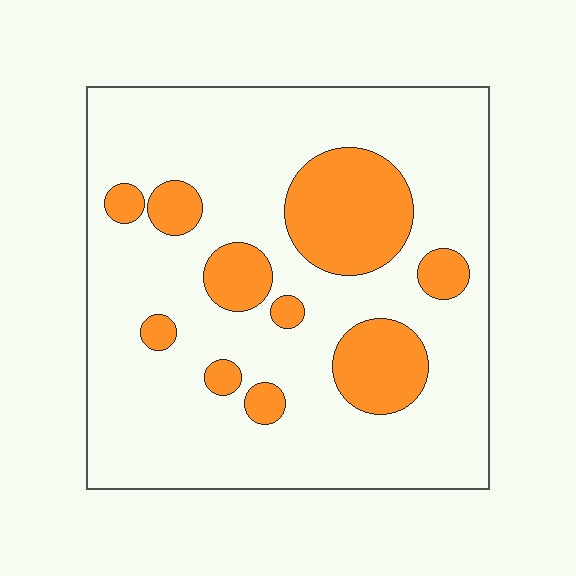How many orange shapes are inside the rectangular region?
10.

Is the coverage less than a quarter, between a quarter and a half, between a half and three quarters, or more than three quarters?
Less than a quarter.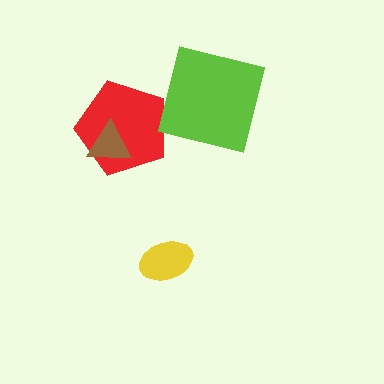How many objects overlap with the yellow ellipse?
0 objects overlap with the yellow ellipse.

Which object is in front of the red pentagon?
The brown triangle is in front of the red pentagon.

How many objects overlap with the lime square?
0 objects overlap with the lime square.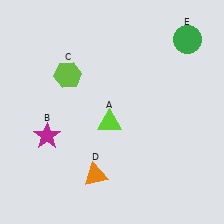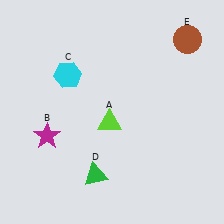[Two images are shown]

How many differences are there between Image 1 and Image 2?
There are 3 differences between the two images.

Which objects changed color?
C changed from lime to cyan. D changed from orange to green. E changed from green to brown.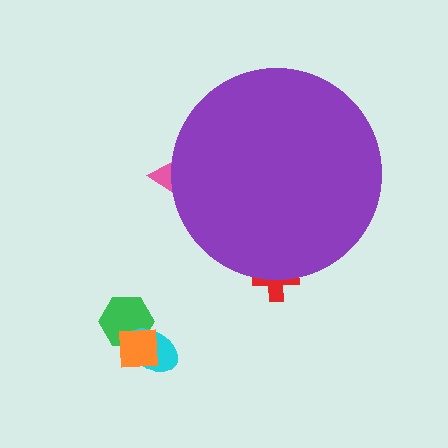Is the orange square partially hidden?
No, the orange square is fully visible.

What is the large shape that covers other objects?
A purple circle.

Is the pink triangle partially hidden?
Yes, the pink triangle is partially hidden behind the purple circle.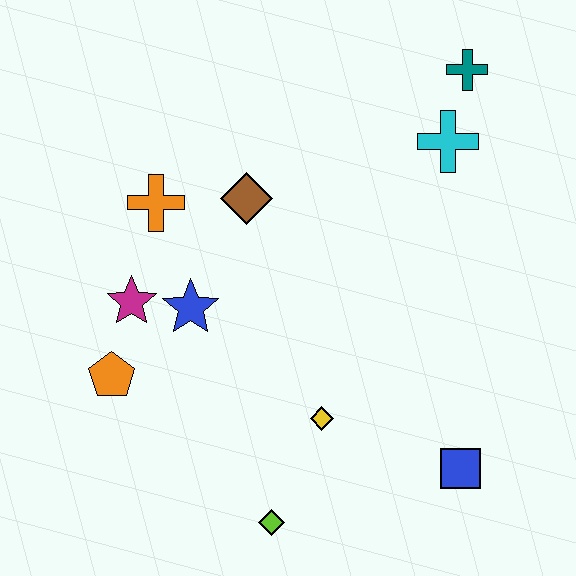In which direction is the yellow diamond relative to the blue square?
The yellow diamond is to the left of the blue square.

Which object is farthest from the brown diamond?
The blue square is farthest from the brown diamond.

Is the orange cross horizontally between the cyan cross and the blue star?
No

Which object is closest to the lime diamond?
The yellow diamond is closest to the lime diamond.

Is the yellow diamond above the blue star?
No